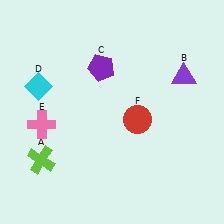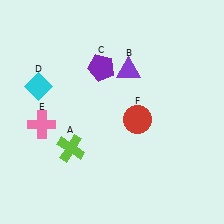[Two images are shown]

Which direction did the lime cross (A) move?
The lime cross (A) moved right.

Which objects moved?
The objects that moved are: the lime cross (A), the purple triangle (B).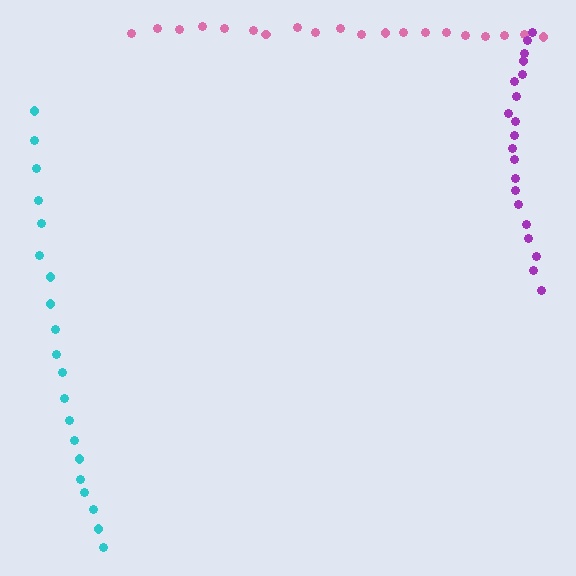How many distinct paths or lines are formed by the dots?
There are 3 distinct paths.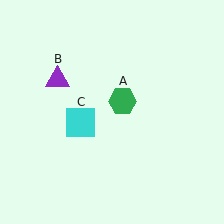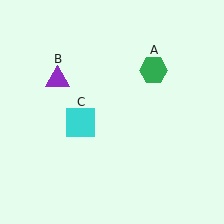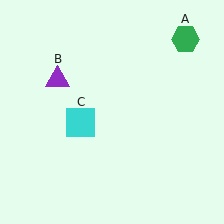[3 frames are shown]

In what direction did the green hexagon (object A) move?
The green hexagon (object A) moved up and to the right.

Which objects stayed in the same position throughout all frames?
Purple triangle (object B) and cyan square (object C) remained stationary.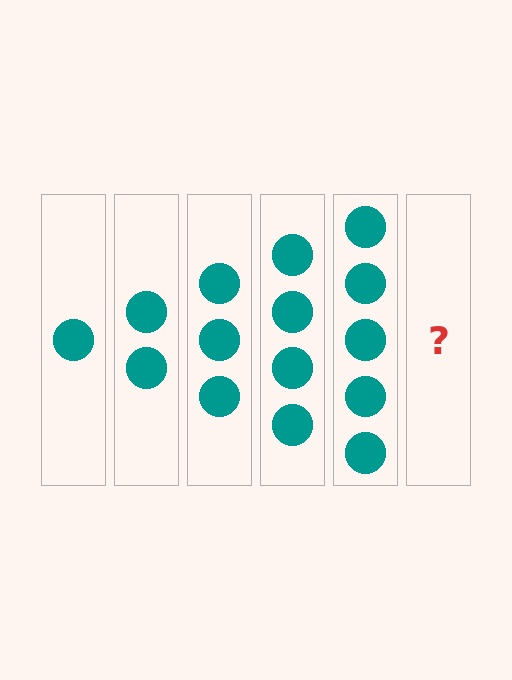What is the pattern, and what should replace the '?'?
The pattern is that each step adds one more circle. The '?' should be 6 circles.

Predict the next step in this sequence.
The next step is 6 circles.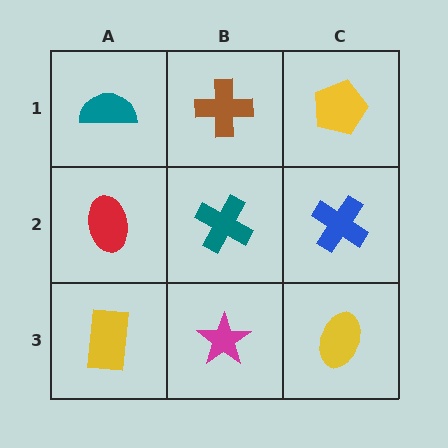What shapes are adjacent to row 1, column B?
A teal cross (row 2, column B), a teal semicircle (row 1, column A), a yellow pentagon (row 1, column C).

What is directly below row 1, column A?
A red ellipse.